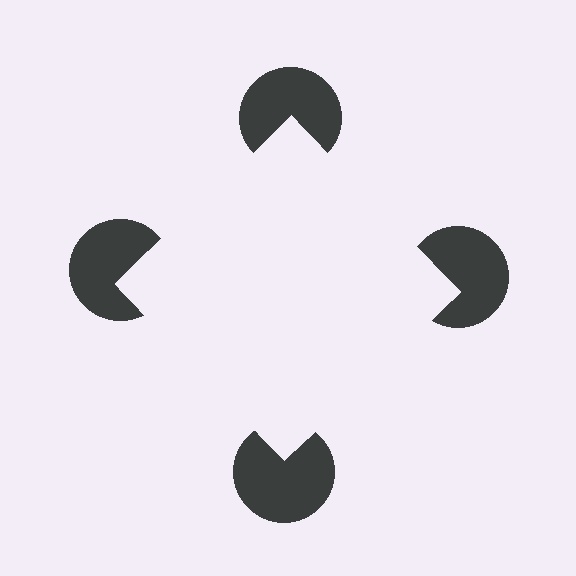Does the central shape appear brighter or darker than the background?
It typically appears slightly brighter than the background, even though no actual brightness change is drawn.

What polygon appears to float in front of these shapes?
An illusory square — its edges are inferred from the aligned wedge cuts in the pac-man discs, not physically drawn.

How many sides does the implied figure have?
4 sides.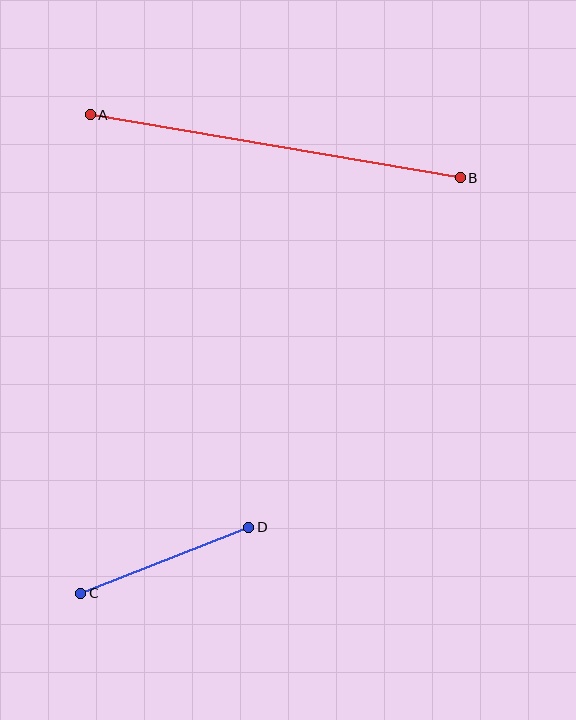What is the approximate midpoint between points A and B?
The midpoint is at approximately (275, 146) pixels.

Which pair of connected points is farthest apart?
Points A and B are farthest apart.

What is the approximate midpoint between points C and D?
The midpoint is at approximately (165, 560) pixels.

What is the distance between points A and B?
The distance is approximately 376 pixels.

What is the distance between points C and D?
The distance is approximately 181 pixels.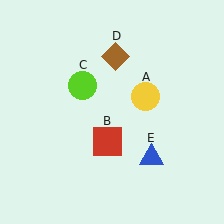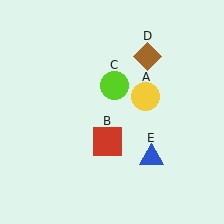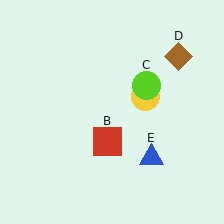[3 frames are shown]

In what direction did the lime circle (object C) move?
The lime circle (object C) moved right.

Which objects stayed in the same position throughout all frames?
Yellow circle (object A) and red square (object B) and blue triangle (object E) remained stationary.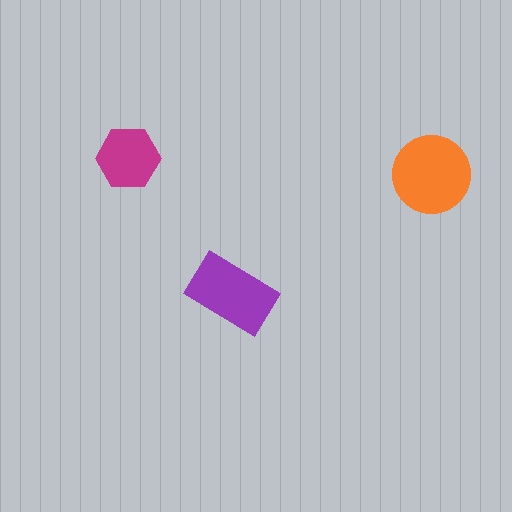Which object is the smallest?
The magenta hexagon.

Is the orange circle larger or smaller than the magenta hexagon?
Larger.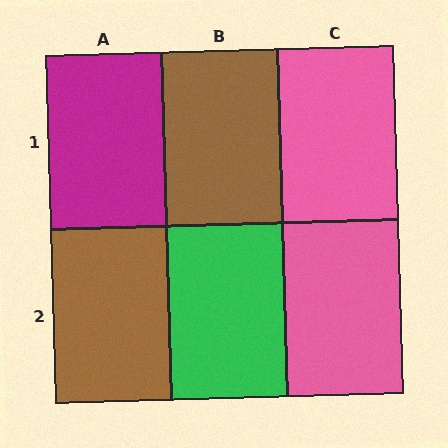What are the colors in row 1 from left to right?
Magenta, brown, pink.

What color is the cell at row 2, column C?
Pink.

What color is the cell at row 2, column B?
Green.